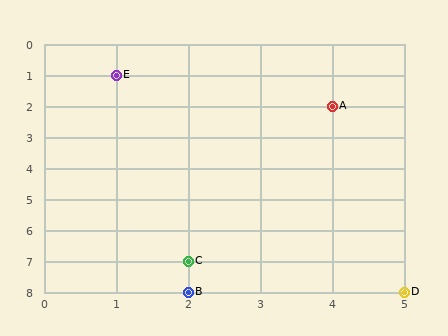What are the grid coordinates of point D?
Point D is at grid coordinates (5, 8).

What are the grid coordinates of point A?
Point A is at grid coordinates (4, 2).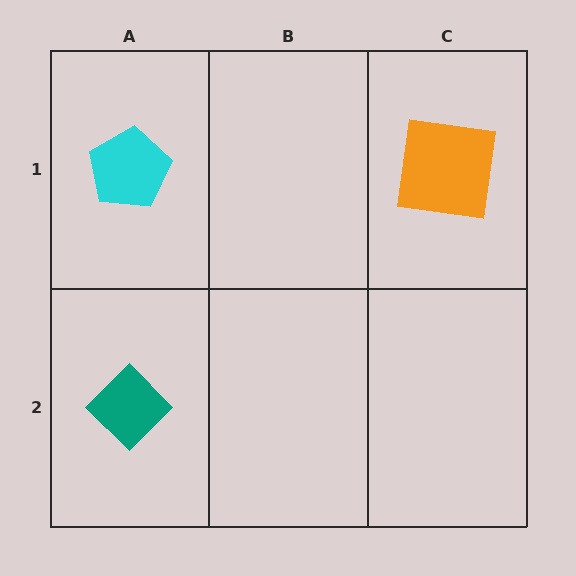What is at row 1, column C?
An orange square.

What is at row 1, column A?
A cyan pentagon.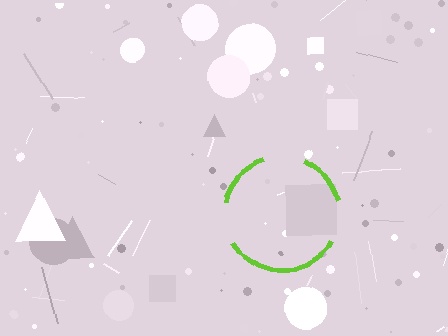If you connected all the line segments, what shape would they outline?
They would outline a circle.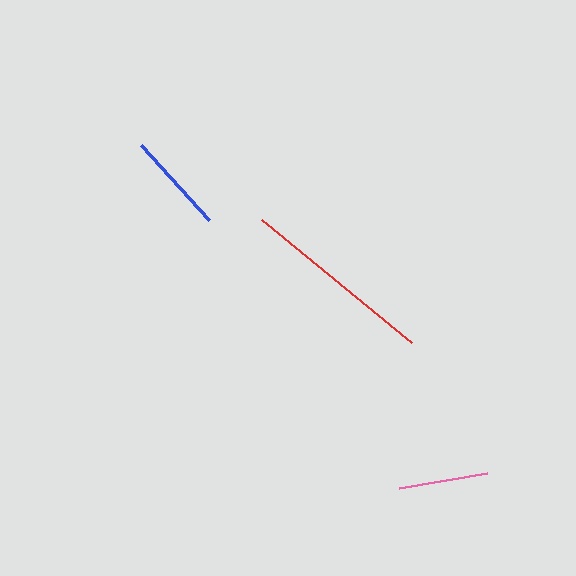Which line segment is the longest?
The red line is the longest at approximately 194 pixels.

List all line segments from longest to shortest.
From longest to shortest: red, blue, pink.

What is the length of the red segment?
The red segment is approximately 194 pixels long.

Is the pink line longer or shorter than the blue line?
The blue line is longer than the pink line.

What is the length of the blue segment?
The blue segment is approximately 101 pixels long.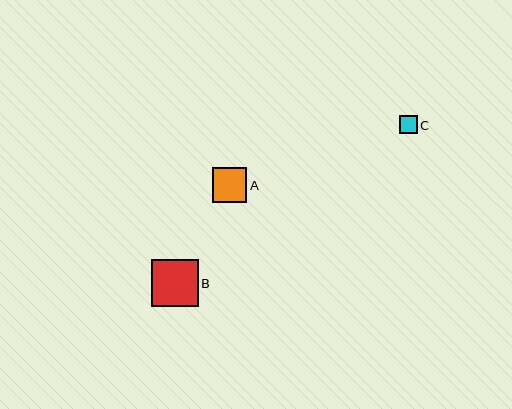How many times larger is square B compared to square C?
Square B is approximately 2.6 times the size of square C.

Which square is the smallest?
Square C is the smallest with a size of approximately 18 pixels.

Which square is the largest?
Square B is the largest with a size of approximately 47 pixels.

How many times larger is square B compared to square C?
Square B is approximately 2.6 times the size of square C.